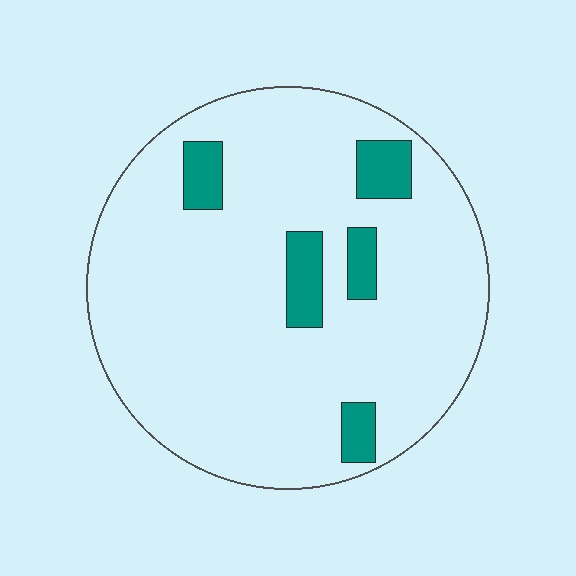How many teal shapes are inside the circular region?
5.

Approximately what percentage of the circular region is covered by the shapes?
Approximately 10%.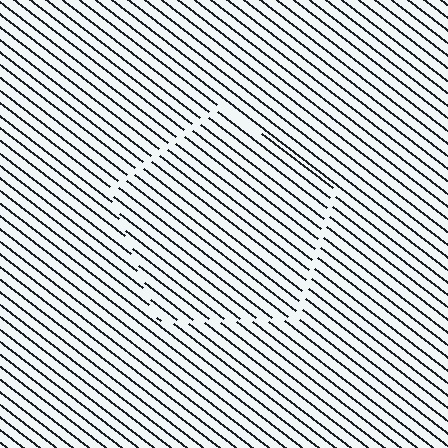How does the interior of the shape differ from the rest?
The interior of the shape contains the same grating, shifted by half a period — the contour is defined by the phase discontinuity where line-ends from the inner and outer gratings abut.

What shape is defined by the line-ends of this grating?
An illusory pentagon. The interior of the shape contains the same grating, shifted by half a period — the contour is defined by the phase discontinuity where line-ends from the inner and outer gratings abut.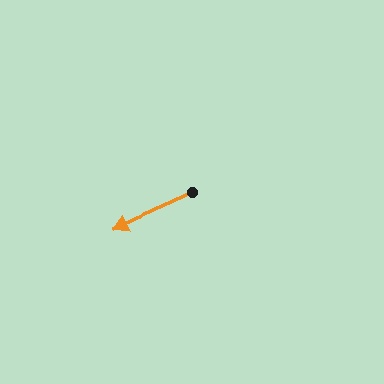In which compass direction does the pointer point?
Southwest.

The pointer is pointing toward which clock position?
Roughly 8 o'clock.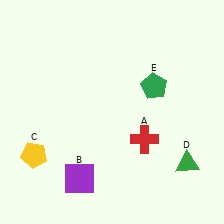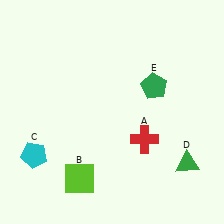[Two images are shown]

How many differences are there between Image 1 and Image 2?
There are 2 differences between the two images.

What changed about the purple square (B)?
In Image 1, B is purple. In Image 2, it changed to lime.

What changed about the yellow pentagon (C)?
In Image 1, C is yellow. In Image 2, it changed to cyan.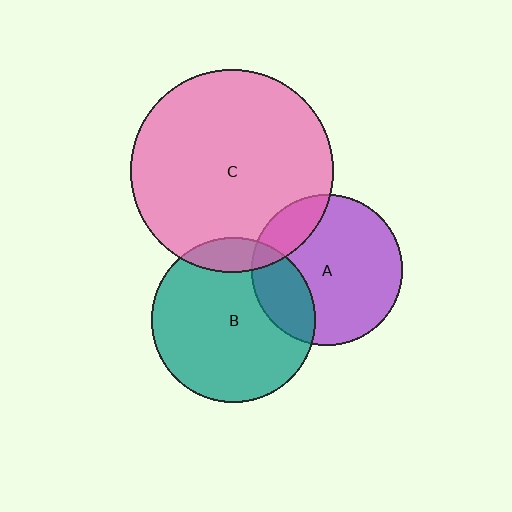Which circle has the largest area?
Circle C (pink).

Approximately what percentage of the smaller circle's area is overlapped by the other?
Approximately 25%.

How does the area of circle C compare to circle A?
Approximately 1.8 times.